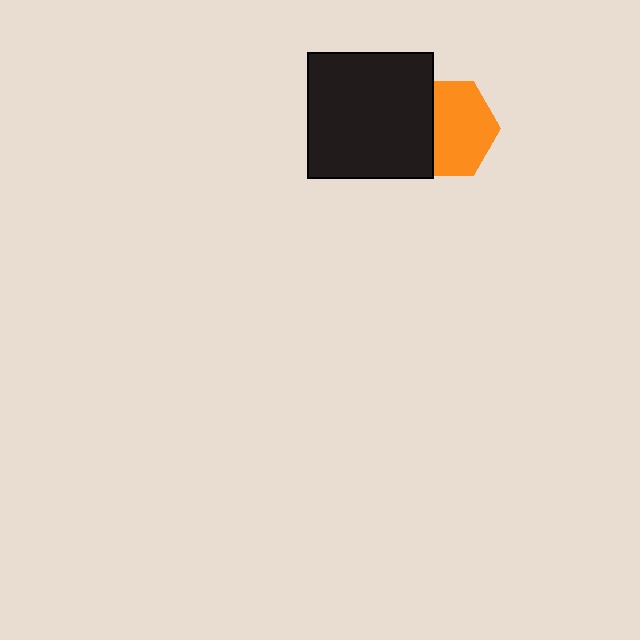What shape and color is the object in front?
The object in front is a black square.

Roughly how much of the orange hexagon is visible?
Most of it is visible (roughly 66%).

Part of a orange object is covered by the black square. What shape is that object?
It is a hexagon.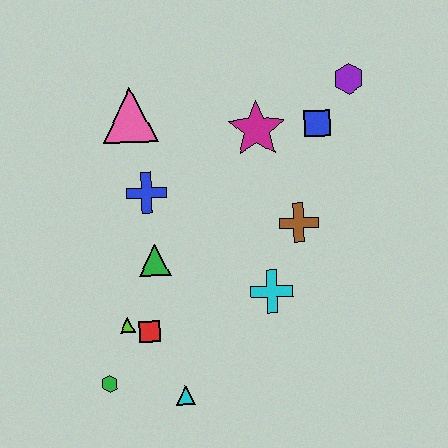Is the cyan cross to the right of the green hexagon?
Yes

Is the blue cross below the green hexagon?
No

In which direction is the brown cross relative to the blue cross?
The brown cross is to the right of the blue cross.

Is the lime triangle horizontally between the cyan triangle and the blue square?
No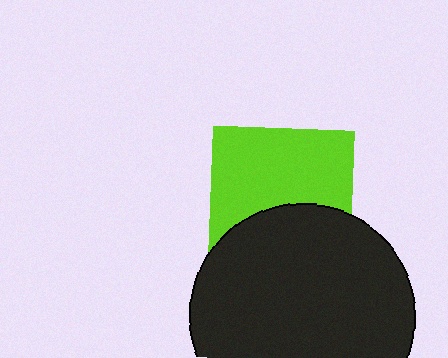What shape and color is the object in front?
The object in front is a black circle.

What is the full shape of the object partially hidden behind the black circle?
The partially hidden object is a lime square.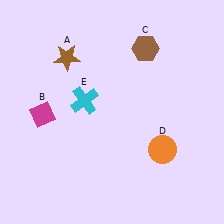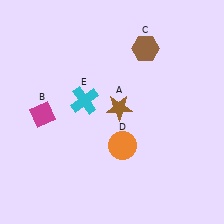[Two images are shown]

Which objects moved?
The objects that moved are: the brown star (A), the orange circle (D).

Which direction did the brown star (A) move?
The brown star (A) moved right.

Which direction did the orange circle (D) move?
The orange circle (D) moved left.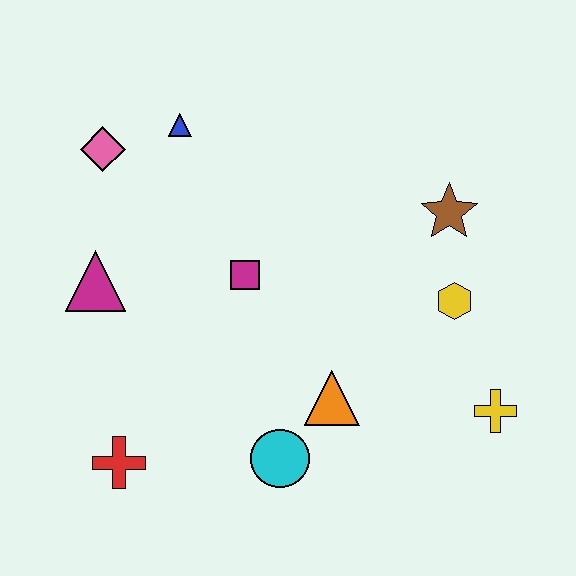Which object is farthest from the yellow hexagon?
The pink diamond is farthest from the yellow hexagon.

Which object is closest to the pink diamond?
The blue triangle is closest to the pink diamond.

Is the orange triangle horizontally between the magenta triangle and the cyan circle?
No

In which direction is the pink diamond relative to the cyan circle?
The pink diamond is above the cyan circle.